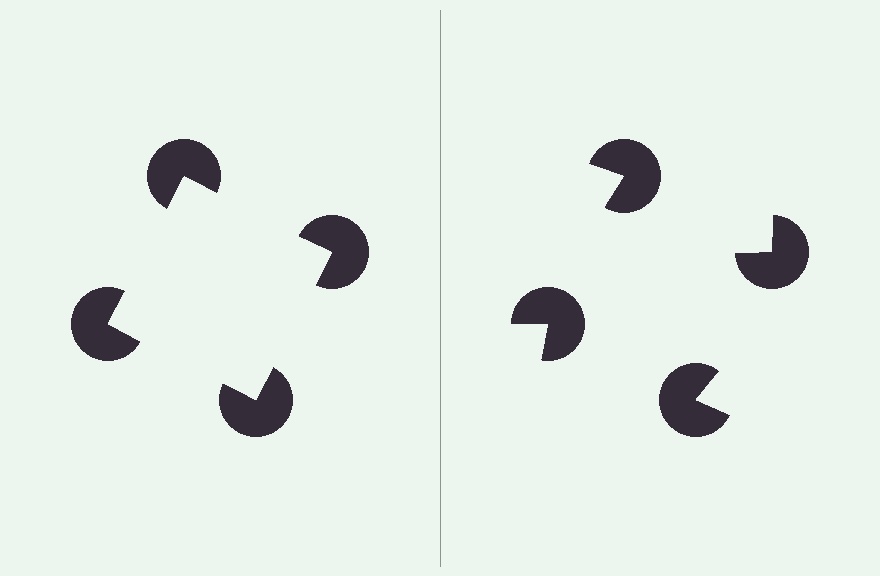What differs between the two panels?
The pac-man discs are positioned identically on both sides; only the wedge orientations differ. On the left they align to a square; on the right they are misaligned.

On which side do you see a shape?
An illusory square appears on the left side. On the right side the wedge cuts are rotated, so no coherent shape forms.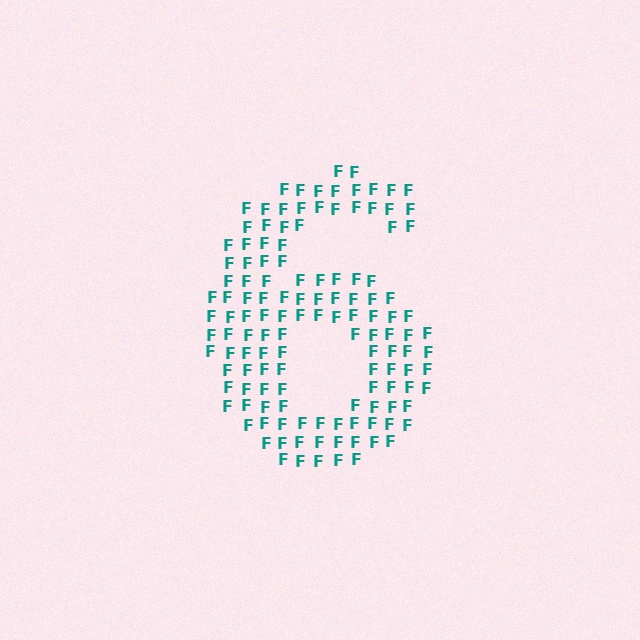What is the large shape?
The large shape is the digit 6.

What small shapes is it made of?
It is made of small letter F's.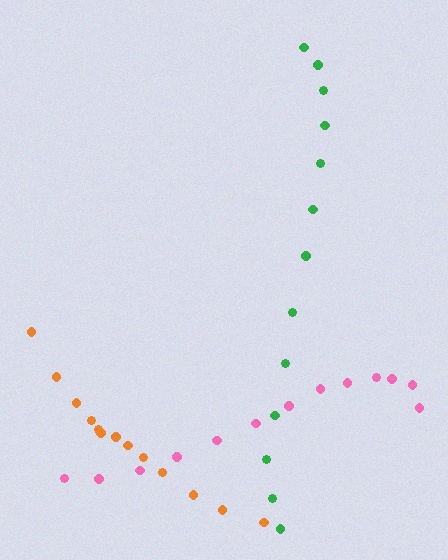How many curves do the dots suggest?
There are 3 distinct paths.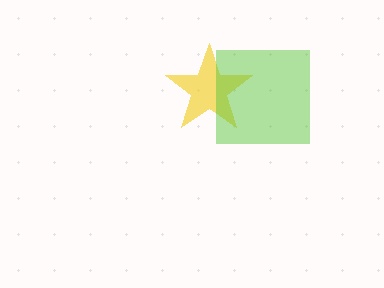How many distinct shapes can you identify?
There are 2 distinct shapes: a yellow star, a lime square.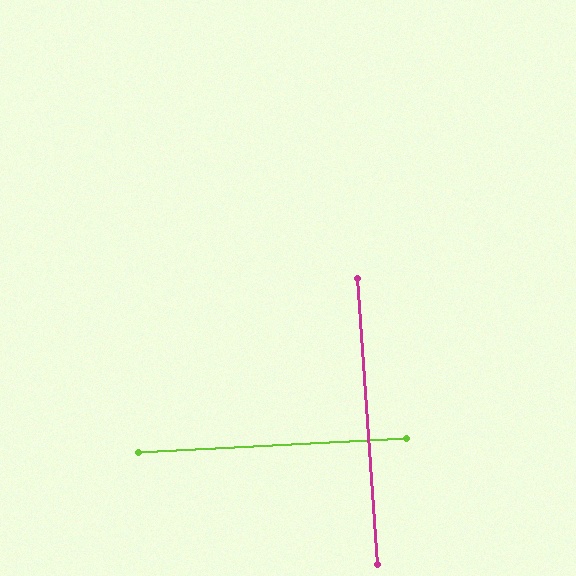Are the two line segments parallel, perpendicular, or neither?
Perpendicular — they meet at approximately 89°.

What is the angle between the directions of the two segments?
Approximately 89 degrees.